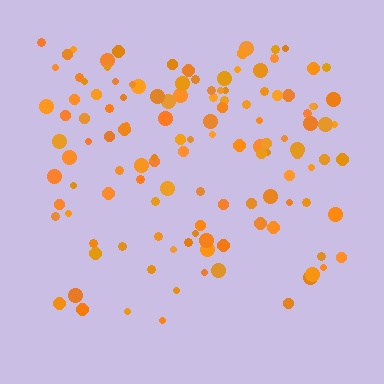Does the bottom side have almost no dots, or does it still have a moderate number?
Still a moderate number, just noticeably fewer than the top.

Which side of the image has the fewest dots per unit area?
The bottom.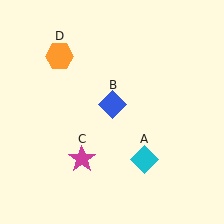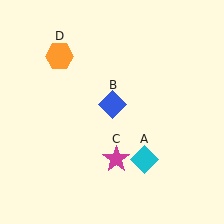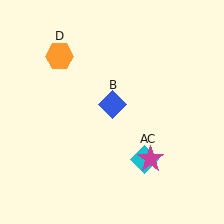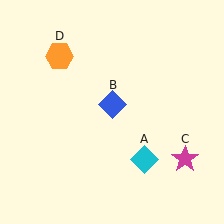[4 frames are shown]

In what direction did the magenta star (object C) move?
The magenta star (object C) moved right.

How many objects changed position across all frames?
1 object changed position: magenta star (object C).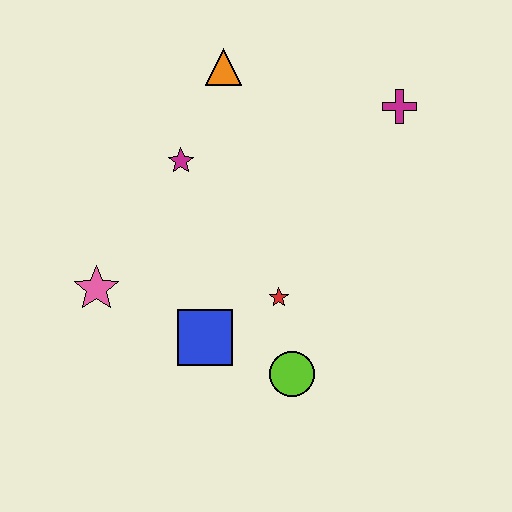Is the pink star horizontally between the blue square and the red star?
No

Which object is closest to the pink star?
The blue square is closest to the pink star.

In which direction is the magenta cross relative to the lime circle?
The magenta cross is above the lime circle.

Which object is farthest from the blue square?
The magenta cross is farthest from the blue square.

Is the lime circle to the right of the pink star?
Yes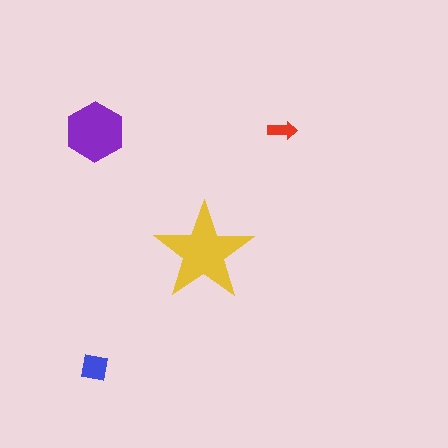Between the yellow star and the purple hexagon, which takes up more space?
The yellow star.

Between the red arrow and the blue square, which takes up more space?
The blue square.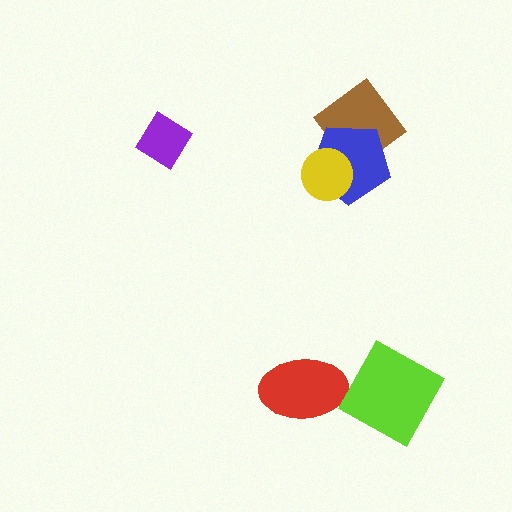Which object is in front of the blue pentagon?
The yellow circle is in front of the blue pentagon.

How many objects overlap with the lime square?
0 objects overlap with the lime square.